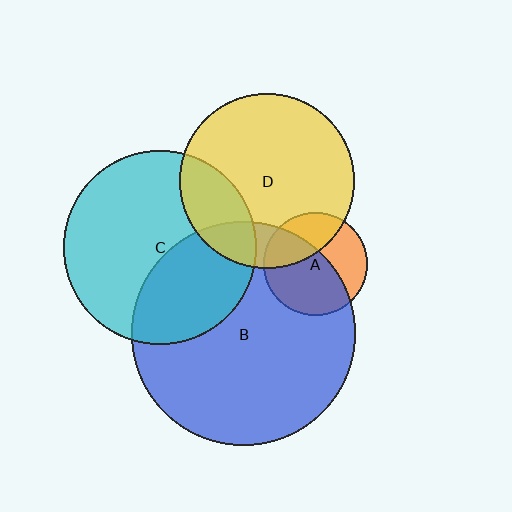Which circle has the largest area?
Circle B (blue).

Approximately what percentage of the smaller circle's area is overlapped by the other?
Approximately 25%.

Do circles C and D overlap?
Yes.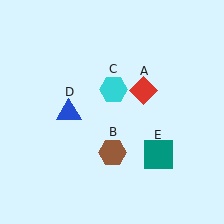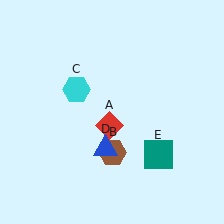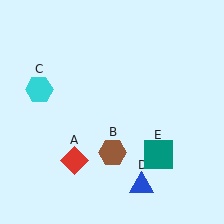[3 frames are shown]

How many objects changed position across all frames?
3 objects changed position: red diamond (object A), cyan hexagon (object C), blue triangle (object D).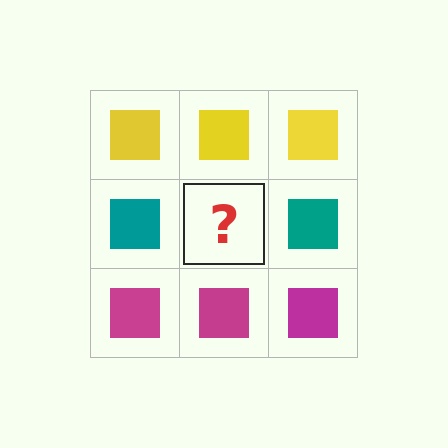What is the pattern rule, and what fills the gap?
The rule is that each row has a consistent color. The gap should be filled with a teal square.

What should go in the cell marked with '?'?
The missing cell should contain a teal square.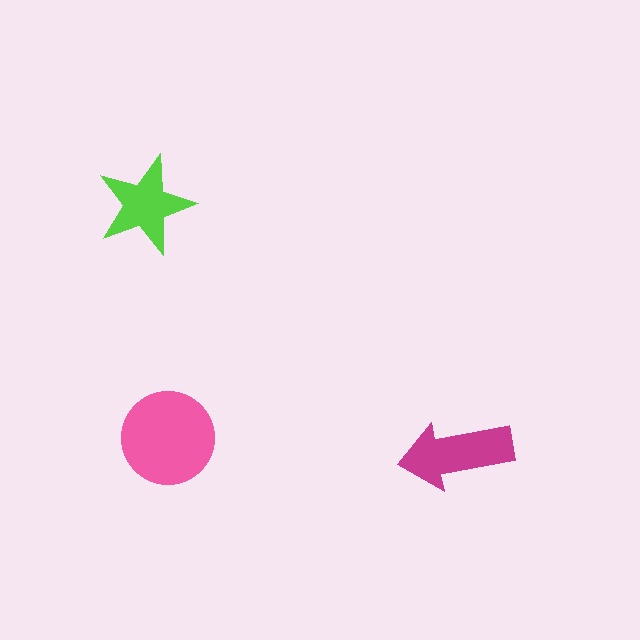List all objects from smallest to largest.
The lime star, the magenta arrow, the pink circle.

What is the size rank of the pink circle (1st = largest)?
1st.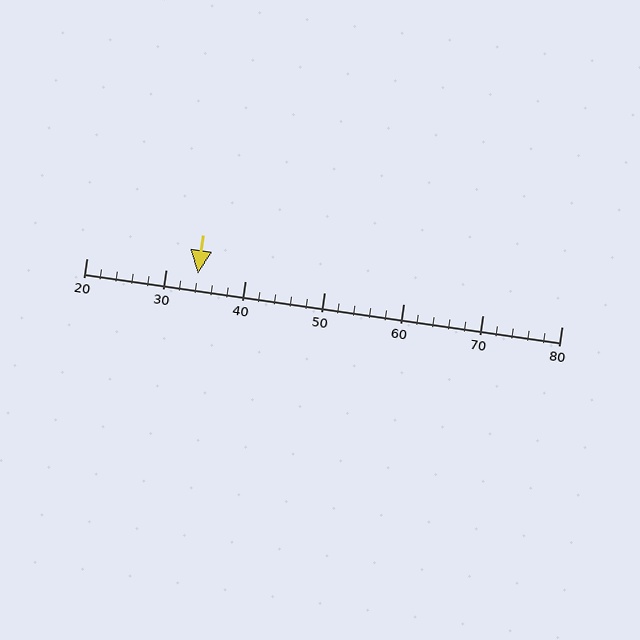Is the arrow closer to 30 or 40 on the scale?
The arrow is closer to 30.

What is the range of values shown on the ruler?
The ruler shows values from 20 to 80.